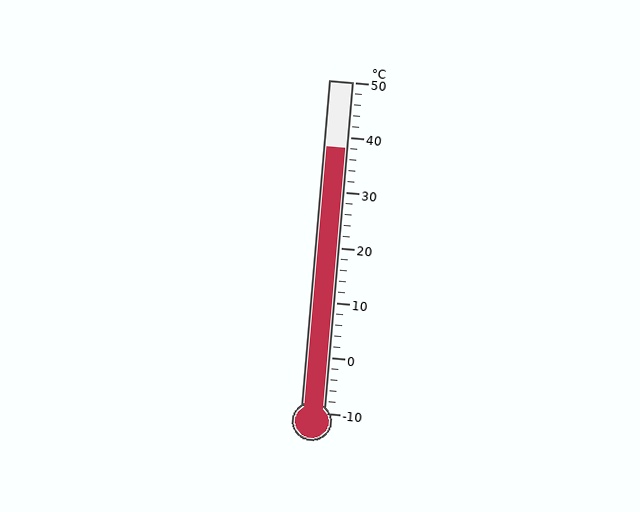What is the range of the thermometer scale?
The thermometer scale ranges from -10°C to 50°C.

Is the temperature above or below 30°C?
The temperature is above 30°C.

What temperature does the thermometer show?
The thermometer shows approximately 38°C.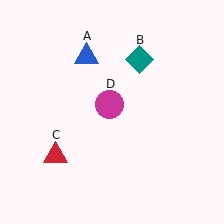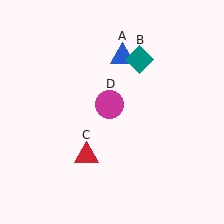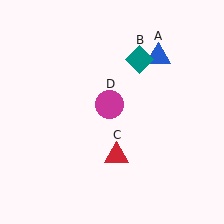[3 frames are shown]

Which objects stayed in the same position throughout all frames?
Teal diamond (object B) and magenta circle (object D) remained stationary.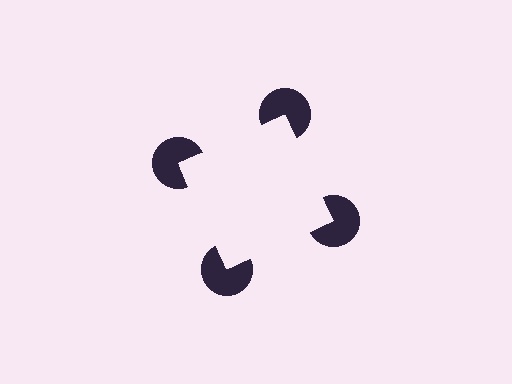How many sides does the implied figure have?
4 sides.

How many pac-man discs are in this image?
There are 4 — one at each vertex of the illusory square.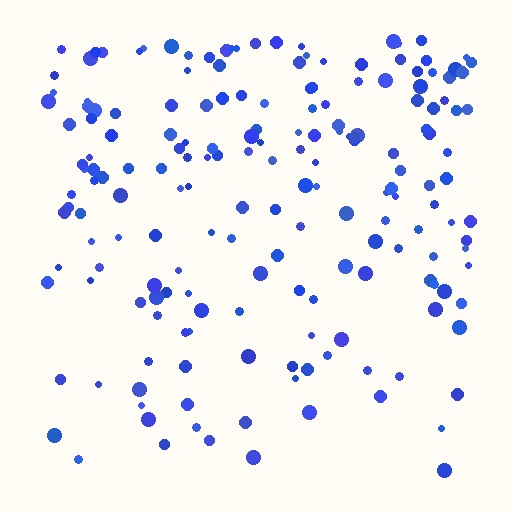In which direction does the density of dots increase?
From bottom to top, with the top side densest.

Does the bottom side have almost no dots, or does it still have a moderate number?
Still a moderate number, just noticeably fewer than the top.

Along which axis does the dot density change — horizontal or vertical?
Vertical.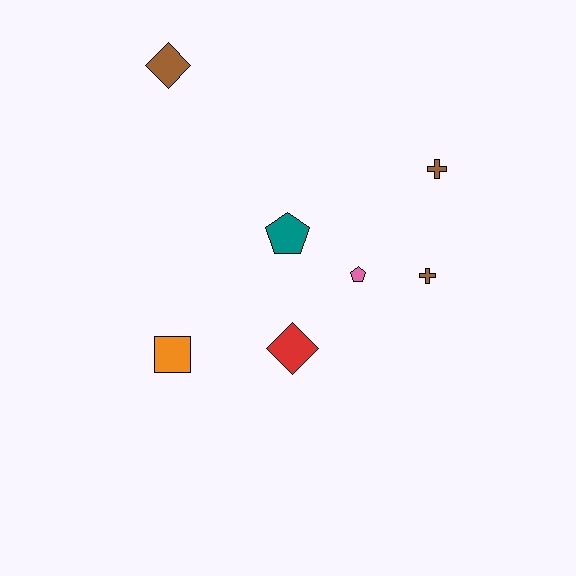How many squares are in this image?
There is 1 square.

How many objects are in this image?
There are 7 objects.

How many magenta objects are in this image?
There are no magenta objects.